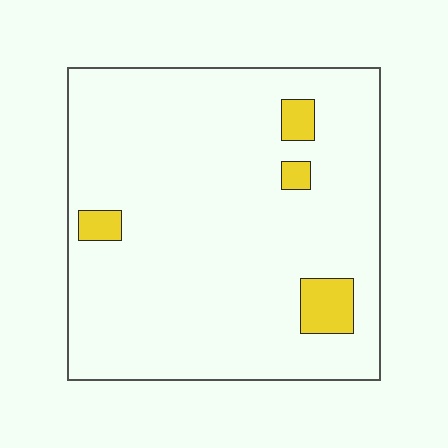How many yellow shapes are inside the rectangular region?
4.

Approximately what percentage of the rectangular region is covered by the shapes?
Approximately 5%.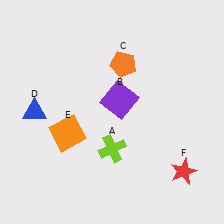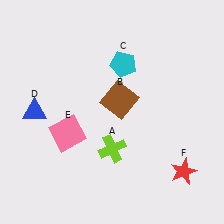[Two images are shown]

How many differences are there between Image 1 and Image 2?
There are 3 differences between the two images.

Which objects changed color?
B changed from purple to brown. C changed from orange to cyan. E changed from orange to pink.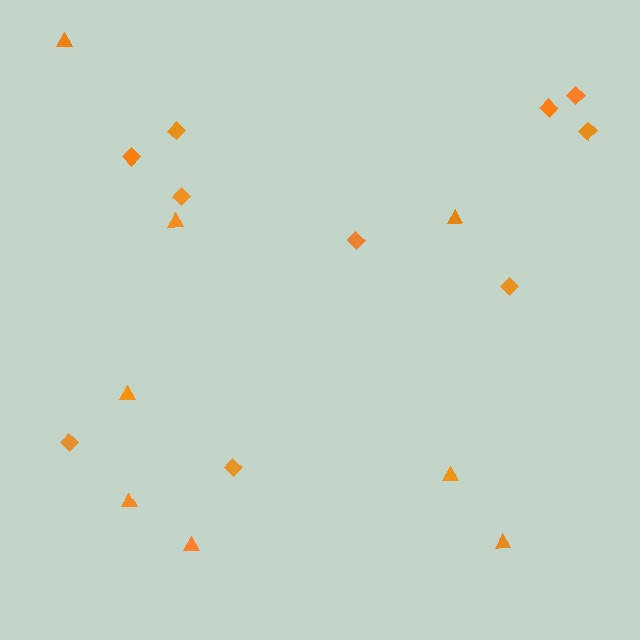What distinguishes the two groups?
There are 2 groups: one group of diamonds (10) and one group of triangles (8).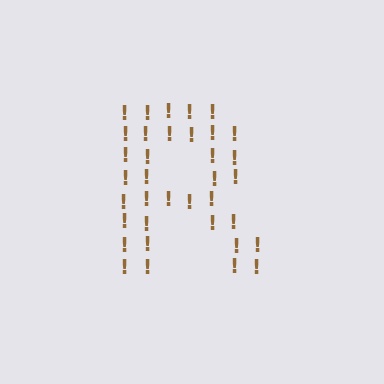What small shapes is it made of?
It is made of small exclamation marks.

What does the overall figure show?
The overall figure shows the letter R.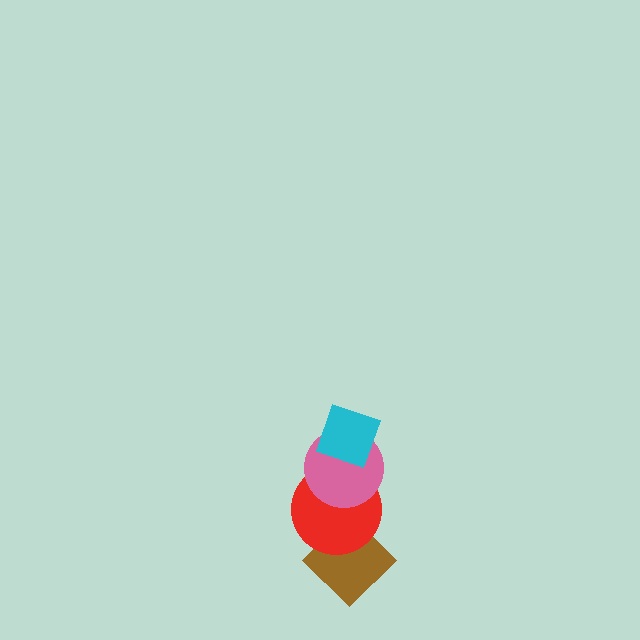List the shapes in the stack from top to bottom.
From top to bottom: the cyan diamond, the pink circle, the red circle, the brown diamond.